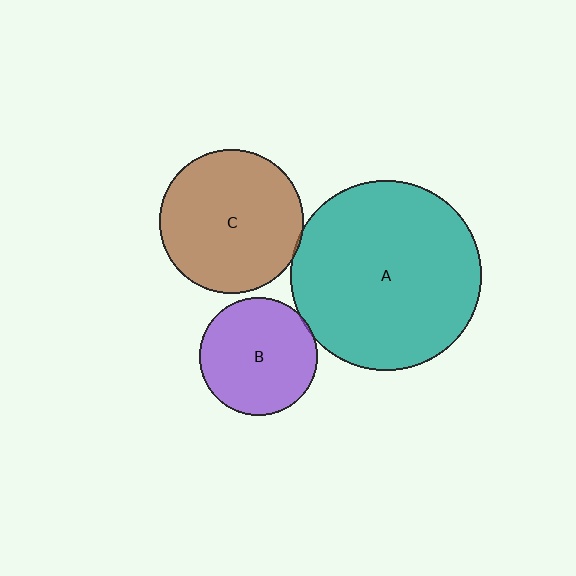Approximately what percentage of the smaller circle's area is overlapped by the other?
Approximately 5%.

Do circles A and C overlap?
Yes.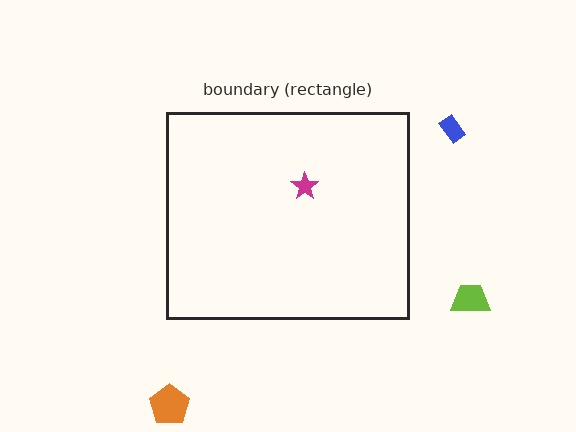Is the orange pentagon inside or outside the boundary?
Outside.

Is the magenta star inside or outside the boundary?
Inside.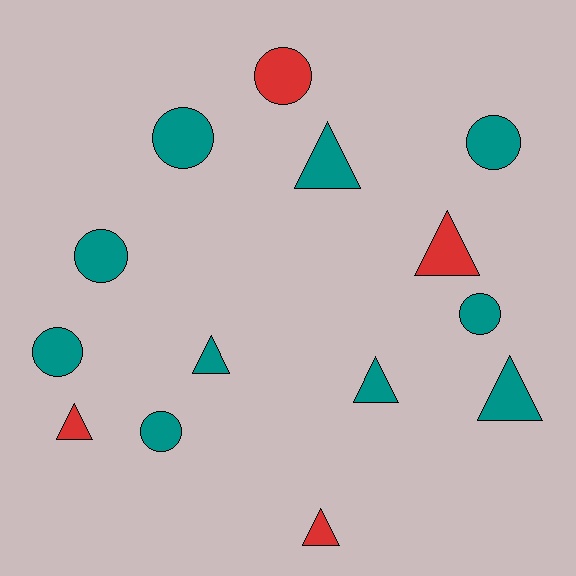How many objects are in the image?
There are 14 objects.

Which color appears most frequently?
Teal, with 10 objects.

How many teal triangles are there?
There are 4 teal triangles.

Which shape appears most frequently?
Circle, with 7 objects.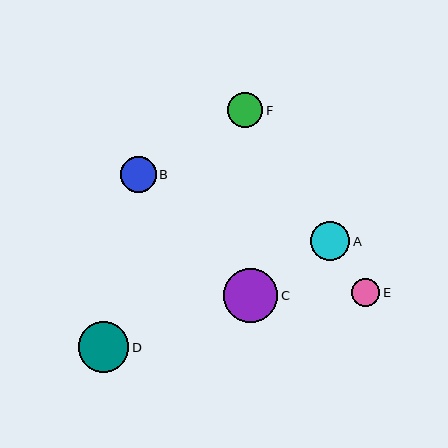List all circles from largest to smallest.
From largest to smallest: C, D, A, B, F, E.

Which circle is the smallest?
Circle E is the smallest with a size of approximately 28 pixels.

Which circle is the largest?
Circle C is the largest with a size of approximately 54 pixels.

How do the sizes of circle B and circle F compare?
Circle B and circle F are approximately the same size.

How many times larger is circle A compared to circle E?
Circle A is approximately 1.4 times the size of circle E.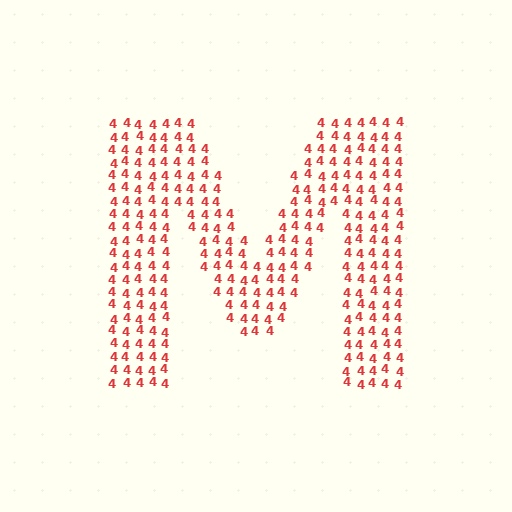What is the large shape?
The large shape is the letter M.